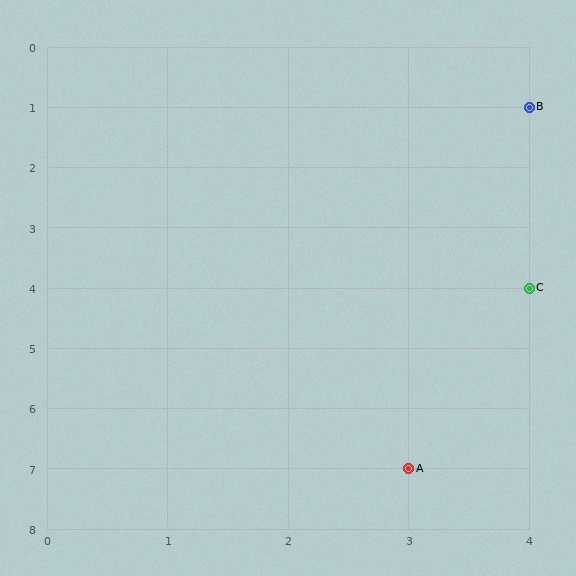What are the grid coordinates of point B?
Point B is at grid coordinates (4, 1).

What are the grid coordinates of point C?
Point C is at grid coordinates (4, 4).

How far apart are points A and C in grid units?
Points A and C are 1 column and 3 rows apart (about 3.2 grid units diagonally).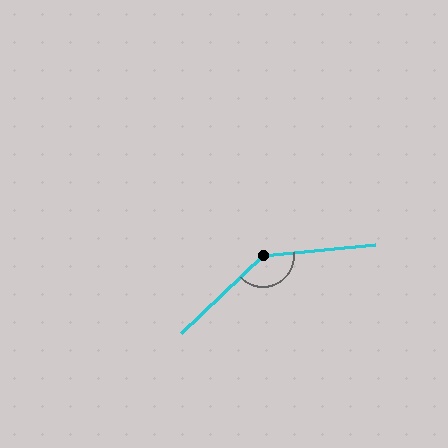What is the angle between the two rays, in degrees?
Approximately 142 degrees.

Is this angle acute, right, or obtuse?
It is obtuse.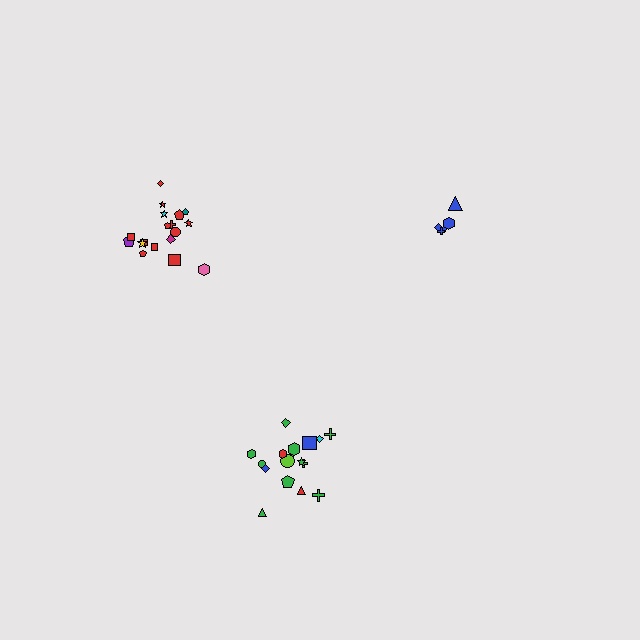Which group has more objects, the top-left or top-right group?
The top-left group.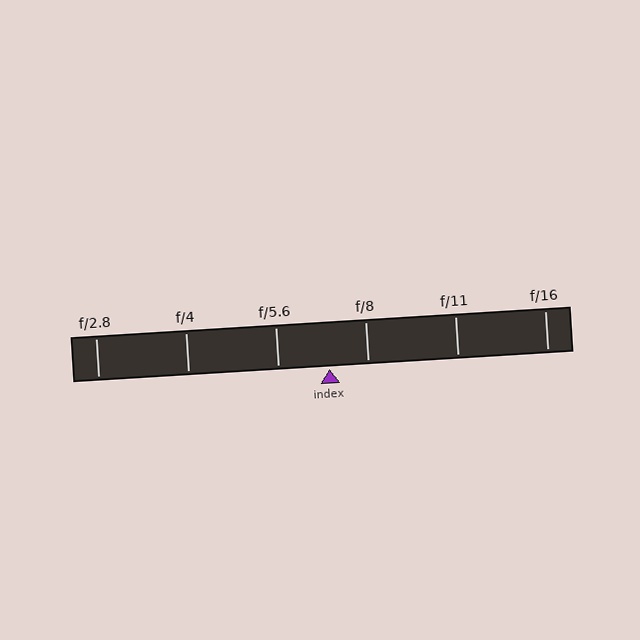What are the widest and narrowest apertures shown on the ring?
The widest aperture shown is f/2.8 and the narrowest is f/16.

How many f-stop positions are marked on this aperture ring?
There are 6 f-stop positions marked.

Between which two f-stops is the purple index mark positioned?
The index mark is between f/5.6 and f/8.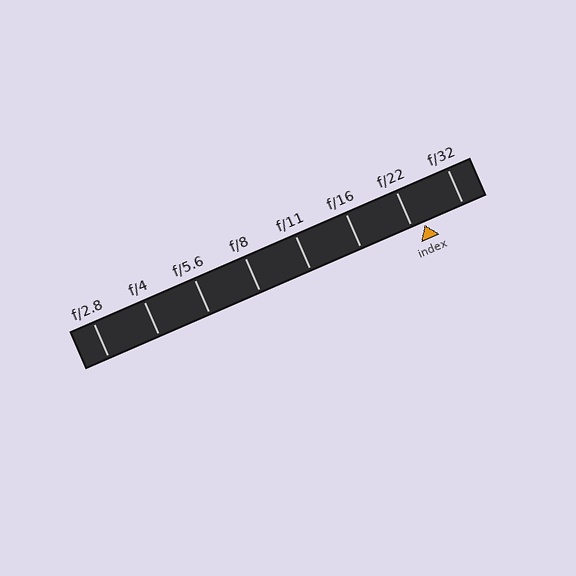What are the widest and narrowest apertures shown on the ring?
The widest aperture shown is f/2.8 and the narrowest is f/32.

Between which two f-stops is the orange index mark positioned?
The index mark is between f/22 and f/32.